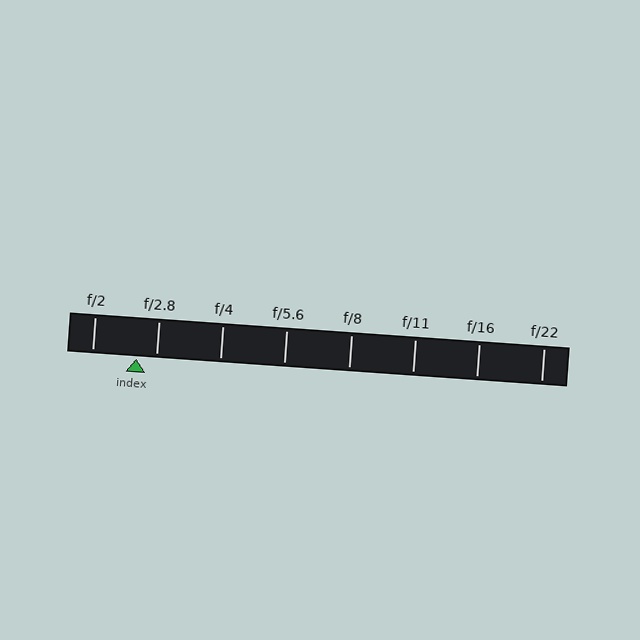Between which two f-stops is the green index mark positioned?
The index mark is between f/2 and f/2.8.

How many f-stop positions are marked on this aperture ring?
There are 8 f-stop positions marked.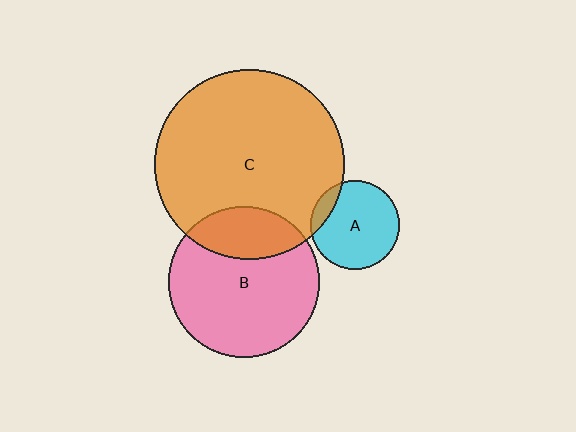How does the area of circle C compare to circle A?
Approximately 4.5 times.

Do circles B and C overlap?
Yes.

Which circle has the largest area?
Circle C (orange).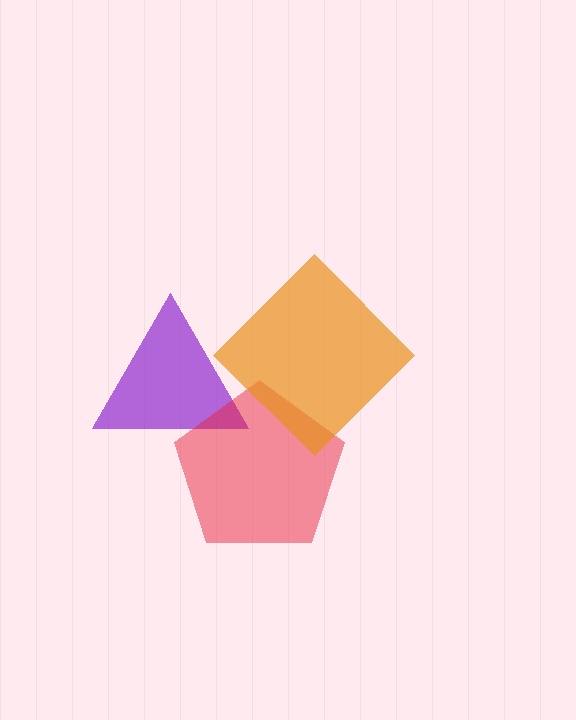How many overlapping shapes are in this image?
There are 3 overlapping shapes in the image.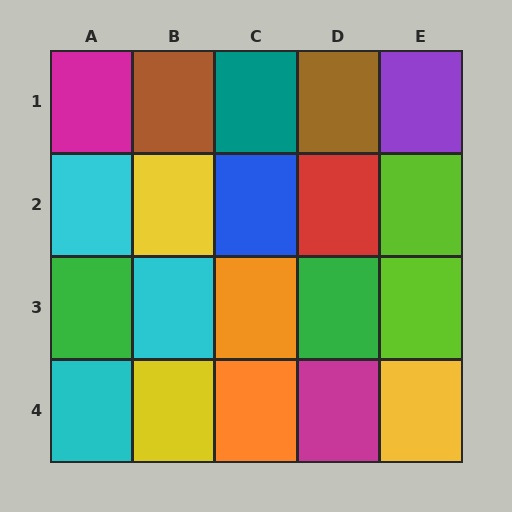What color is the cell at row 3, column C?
Orange.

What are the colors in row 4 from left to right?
Cyan, yellow, orange, magenta, yellow.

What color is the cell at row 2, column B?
Yellow.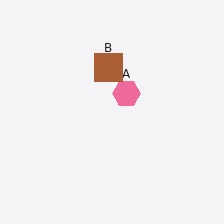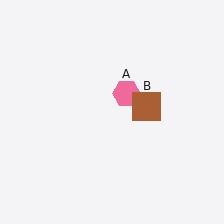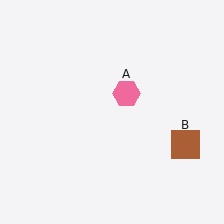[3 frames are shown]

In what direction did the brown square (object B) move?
The brown square (object B) moved down and to the right.